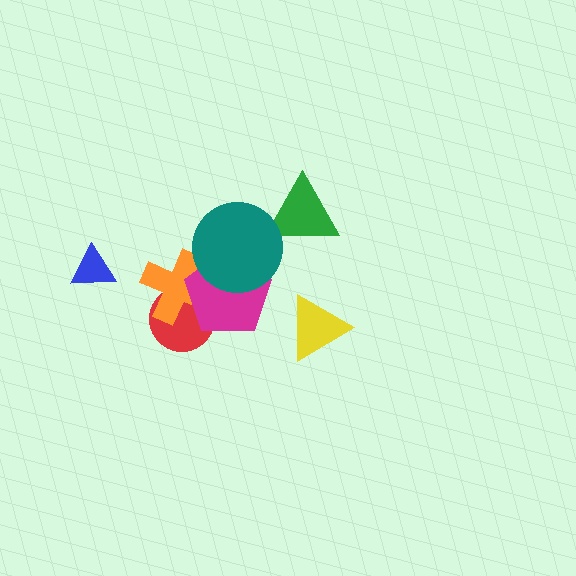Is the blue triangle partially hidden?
No, no other shape covers it.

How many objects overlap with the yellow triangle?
0 objects overlap with the yellow triangle.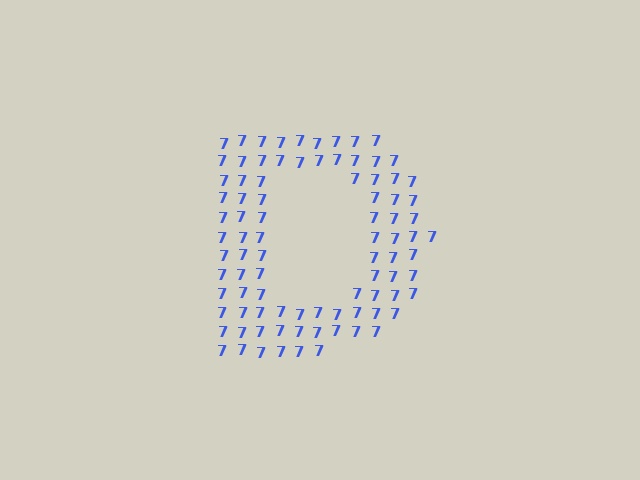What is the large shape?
The large shape is the letter D.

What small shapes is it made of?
It is made of small digit 7's.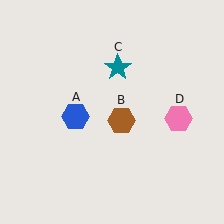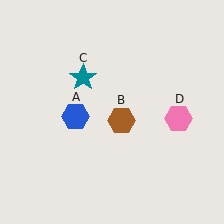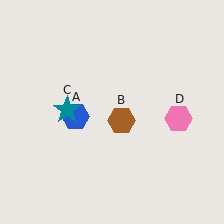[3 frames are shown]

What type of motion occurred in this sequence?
The teal star (object C) rotated counterclockwise around the center of the scene.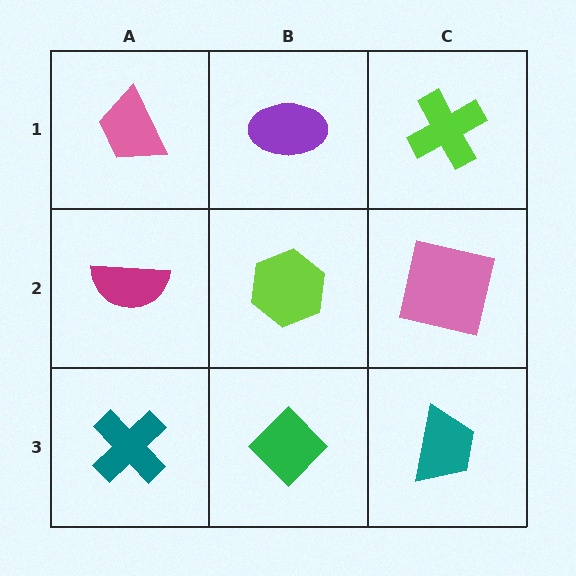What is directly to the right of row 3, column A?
A green diamond.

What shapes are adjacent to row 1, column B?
A lime hexagon (row 2, column B), a pink trapezoid (row 1, column A), a lime cross (row 1, column C).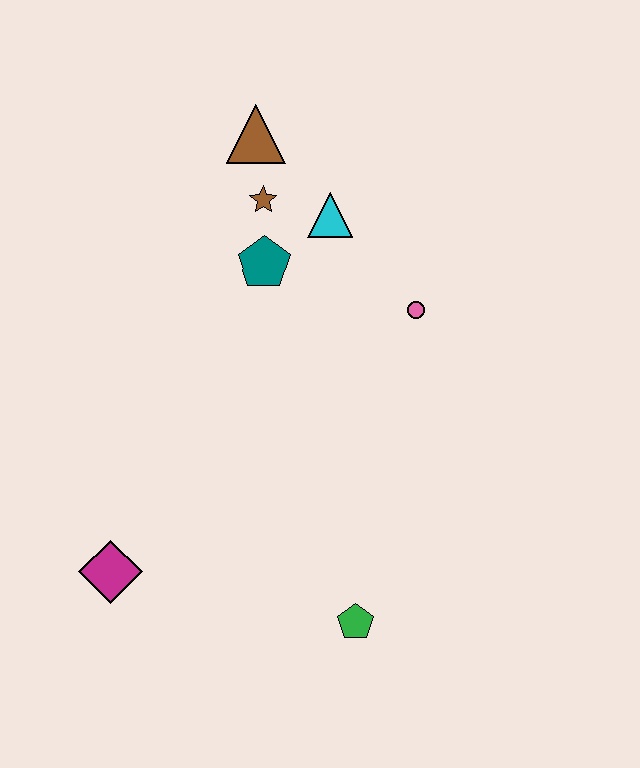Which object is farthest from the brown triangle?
The green pentagon is farthest from the brown triangle.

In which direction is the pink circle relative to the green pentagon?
The pink circle is above the green pentagon.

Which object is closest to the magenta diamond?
The green pentagon is closest to the magenta diamond.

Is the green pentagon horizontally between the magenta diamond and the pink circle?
Yes